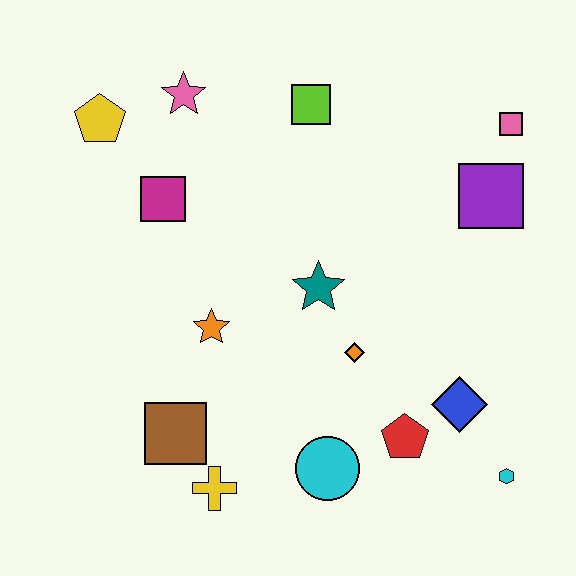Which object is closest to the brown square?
The yellow cross is closest to the brown square.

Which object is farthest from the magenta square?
The cyan hexagon is farthest from the magenta square.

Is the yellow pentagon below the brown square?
No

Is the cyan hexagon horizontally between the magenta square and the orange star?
No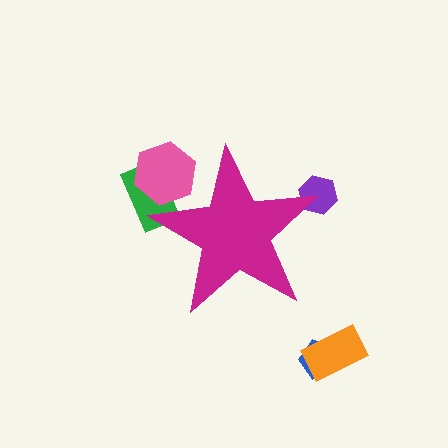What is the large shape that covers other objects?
A magenta star.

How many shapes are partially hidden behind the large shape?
3 shapes are partially hidden.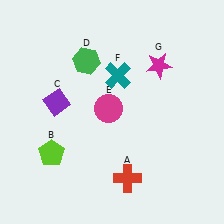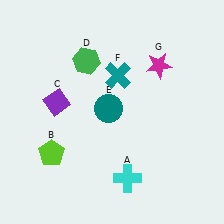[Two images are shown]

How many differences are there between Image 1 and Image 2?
There are 2 differences between the two images.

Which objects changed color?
A changed from red to cyan. E changed from magenta to teal.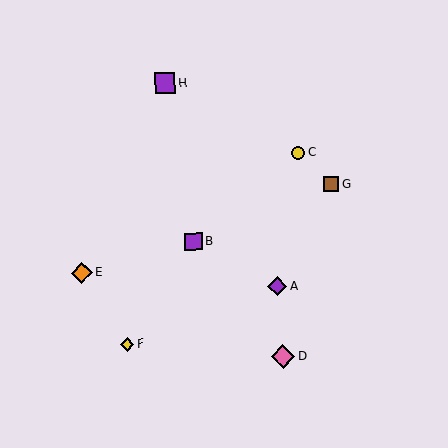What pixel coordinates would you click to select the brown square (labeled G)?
Click at (332, 184) to select the brown square G.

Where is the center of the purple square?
The center of the purple square is at (165, 83).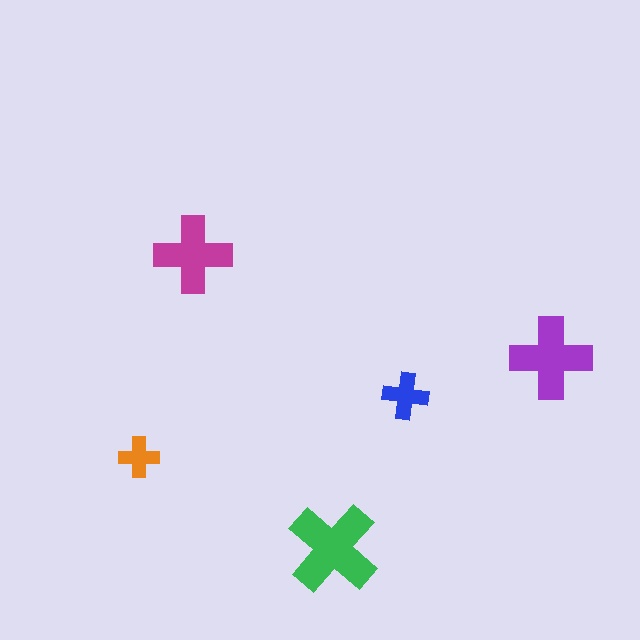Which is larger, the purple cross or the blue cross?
The purple one.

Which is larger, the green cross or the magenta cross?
The green one.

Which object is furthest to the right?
The purple cross is rightmost.